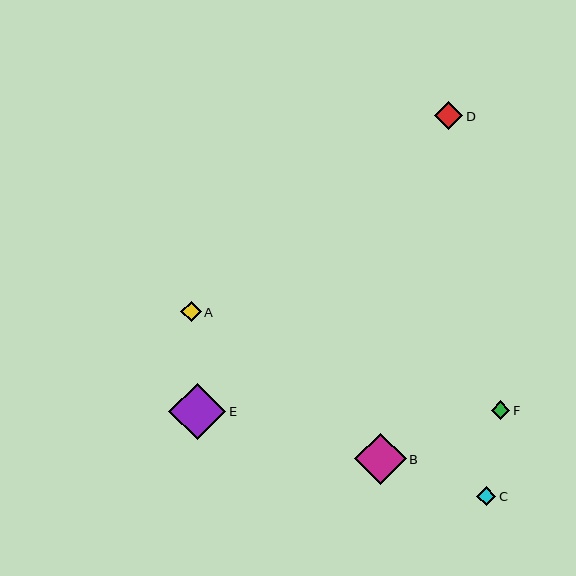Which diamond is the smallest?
Diamond F is the smallest with a size of approximately 18 pixels.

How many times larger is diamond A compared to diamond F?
Diamond A is approximately 1.1 times the size of diamond F.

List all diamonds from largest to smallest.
From largest to smallest: E, B, D, A, C, F.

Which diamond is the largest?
Diamond E is the largest with a size of approximately 57 pixels.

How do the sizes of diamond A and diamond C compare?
Diamond A and diamond C are approximately the same size.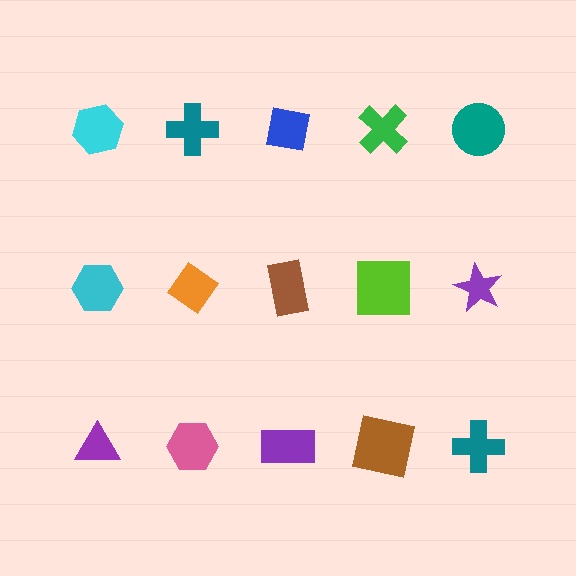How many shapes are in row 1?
5 shapes.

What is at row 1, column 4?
A green cross.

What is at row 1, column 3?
A blue square.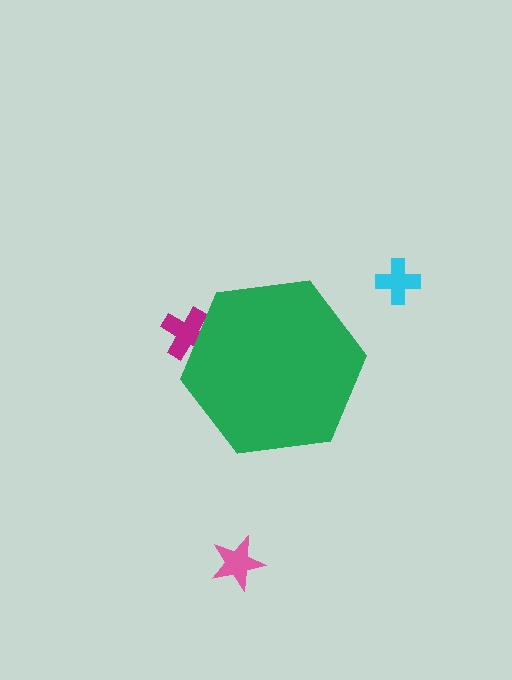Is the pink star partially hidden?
No, the pink star is fully visible.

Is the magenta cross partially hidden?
Yes, the magenta cross is partially hidden behind the green hexagon.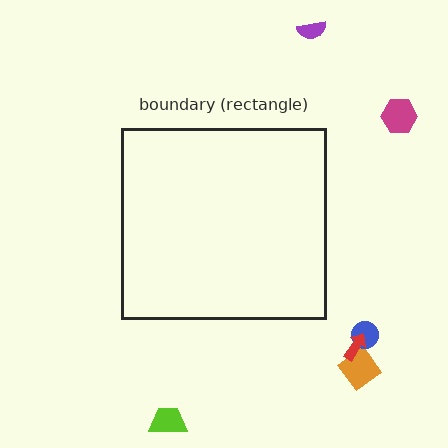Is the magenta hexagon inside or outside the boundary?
Outside.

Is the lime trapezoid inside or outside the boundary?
Outside.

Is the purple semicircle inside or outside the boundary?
Outside.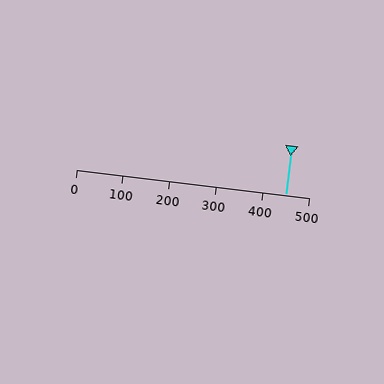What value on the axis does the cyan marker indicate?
The marker indicates approximately 450.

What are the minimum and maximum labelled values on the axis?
The axis runs from 0 to 500.